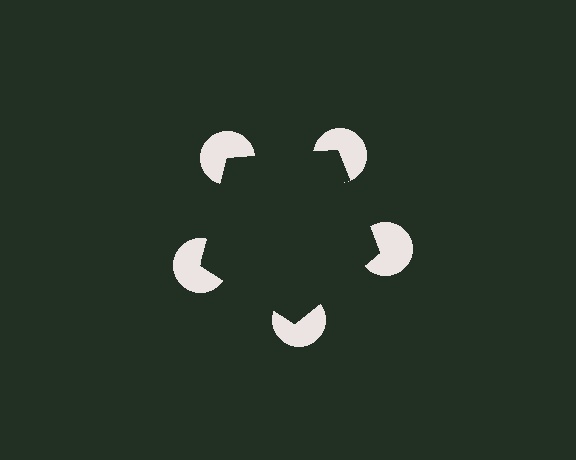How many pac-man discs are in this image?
There are 5 — one at each vertex of the illusory pentagon.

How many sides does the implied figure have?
5 sides.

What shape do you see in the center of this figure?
An illusory pentagon — its edges are inferred from the aligned wedge cuts in the pac-man discs, not physically drawn.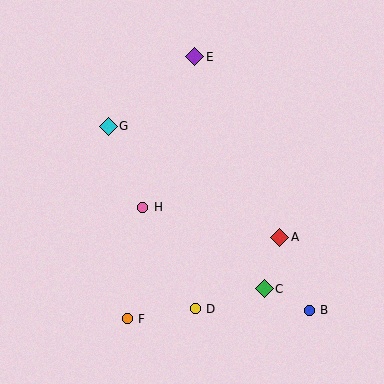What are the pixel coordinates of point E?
Point E is at (195, 56).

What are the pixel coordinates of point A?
Point A is at (279, 237).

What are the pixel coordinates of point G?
Point G is at (108, 126).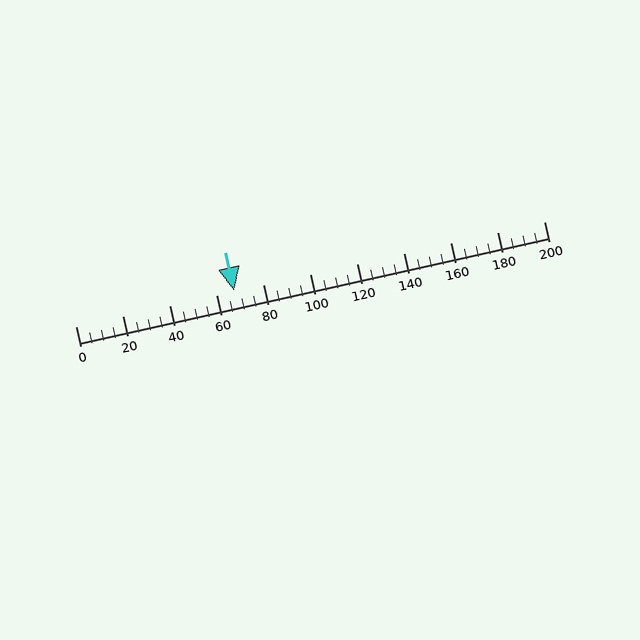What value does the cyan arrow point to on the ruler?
The cyan arrow points to approximately 68.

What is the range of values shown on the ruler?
The ruler shows values from 0 to 200.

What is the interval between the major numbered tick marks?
The major tick marks are spaced 20 units apart.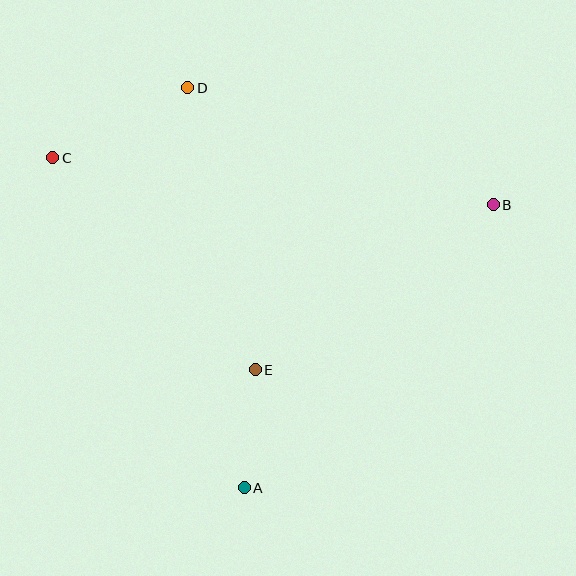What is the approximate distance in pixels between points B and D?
The distance between B and D is approximately 327 pixels.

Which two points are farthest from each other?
Points B and C are farthest from each other.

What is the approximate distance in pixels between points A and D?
The distance between A and D is approximately 404 pixels.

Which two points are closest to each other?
Points A and E are closest to each other.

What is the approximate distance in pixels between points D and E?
The distance between D and E is approximately 290 pixels.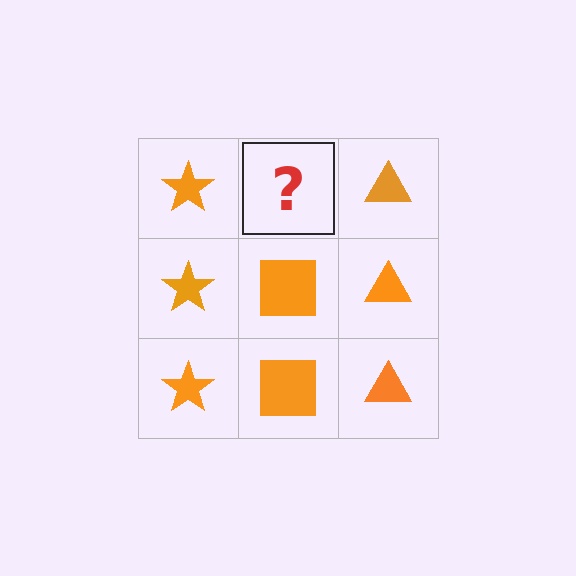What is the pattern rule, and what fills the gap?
The rule is that each column has a consistent shape. The gap should be filled with an orange square.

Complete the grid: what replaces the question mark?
The question mark should be replaced with an orange square.